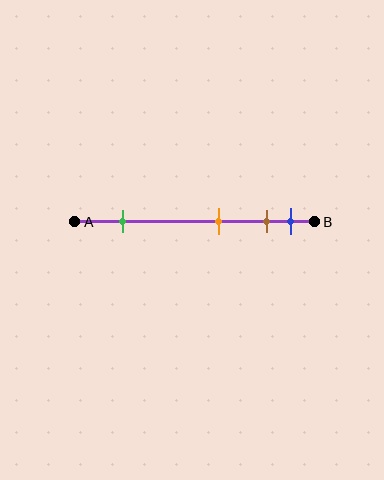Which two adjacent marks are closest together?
The brown and blue marks are the closest adjacent pair.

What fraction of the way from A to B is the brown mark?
The brown mark is approximately 80% (0.8) of the way from A to B.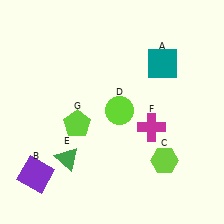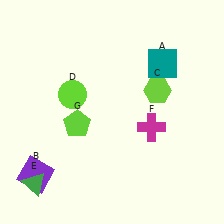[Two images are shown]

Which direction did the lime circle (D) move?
The lime circle (D) moved left.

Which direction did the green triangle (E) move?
The green triangle (E) moved left.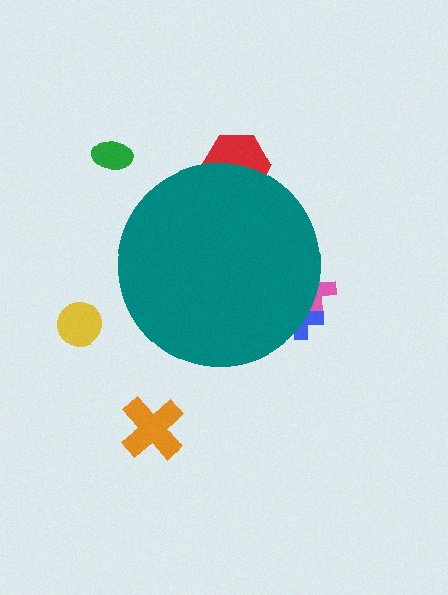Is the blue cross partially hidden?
Yes, the blue cross is partially hidden behind the teal circle.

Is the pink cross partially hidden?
Yes, the pink cross is partially hidden behind the teal circle.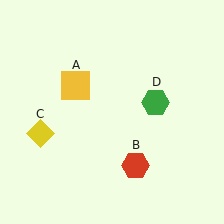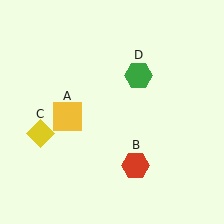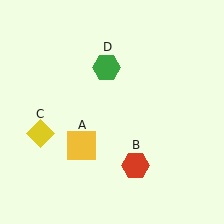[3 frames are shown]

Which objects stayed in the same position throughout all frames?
Red hexagon (object B) and yellow diamond (object C) remained stationary.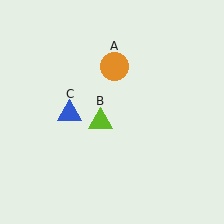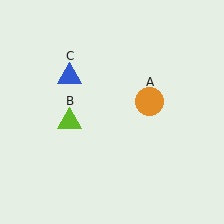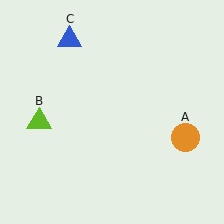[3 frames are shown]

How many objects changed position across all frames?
3 objects changed position: orange circle (object A), lime triangle (object B), blue triangle (object C).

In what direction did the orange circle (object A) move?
The orange circle (object A) moved down and to the right.